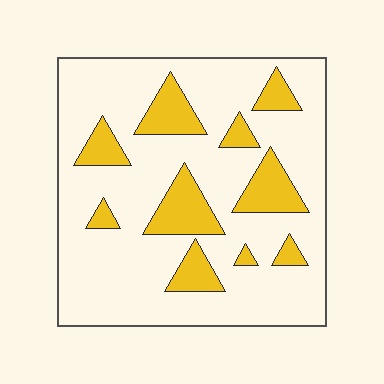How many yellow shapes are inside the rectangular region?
10.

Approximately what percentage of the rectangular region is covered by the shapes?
Approximately 20%.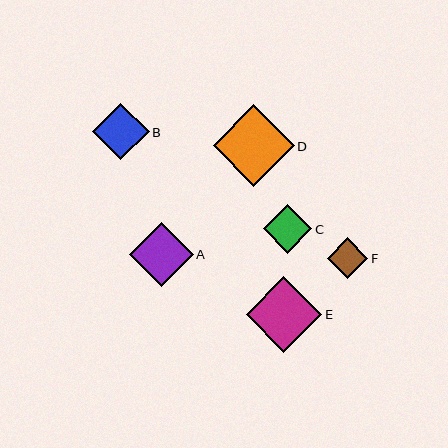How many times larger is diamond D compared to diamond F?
Diamond D is approximately 2.0 times the size of diamond F.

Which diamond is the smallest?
Diamond F is the smallest with a size of approximately 40 pixels.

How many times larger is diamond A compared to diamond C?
Diamond A is approximately 1.3 times the size of diamond C.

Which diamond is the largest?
Diamond D is the largest with a size of approximately 81 pixels.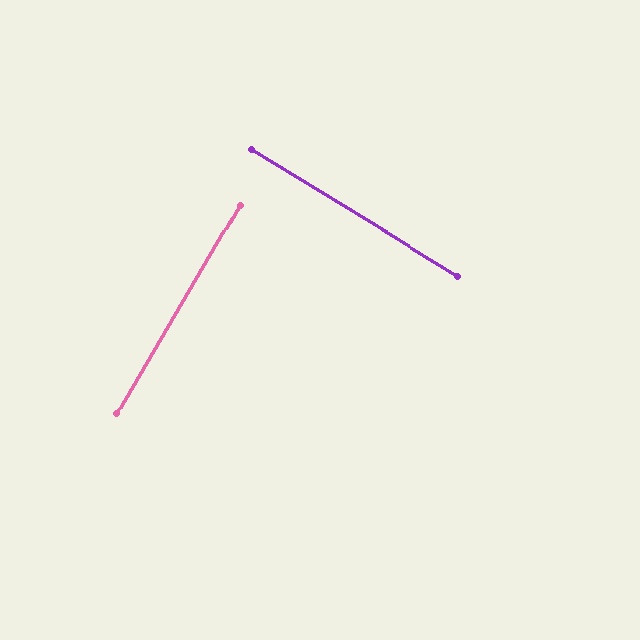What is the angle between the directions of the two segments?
Approximately 89 degrees.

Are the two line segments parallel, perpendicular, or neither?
Perpendicular — they meet at approximately 89°.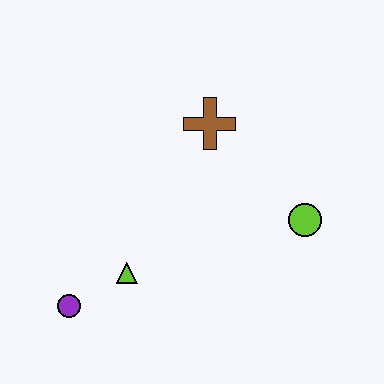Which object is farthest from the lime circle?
The purple circle is farthest from the lime circle.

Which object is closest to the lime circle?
The brown cross is closest to the lime circle.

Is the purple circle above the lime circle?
No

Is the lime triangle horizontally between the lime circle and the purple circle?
Yes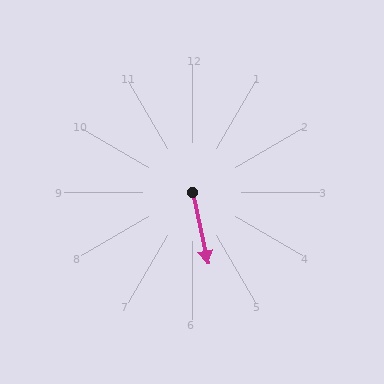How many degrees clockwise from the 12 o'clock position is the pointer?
Approximately 167 degrees.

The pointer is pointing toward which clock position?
Roughly 6 o'clock.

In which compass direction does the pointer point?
South.